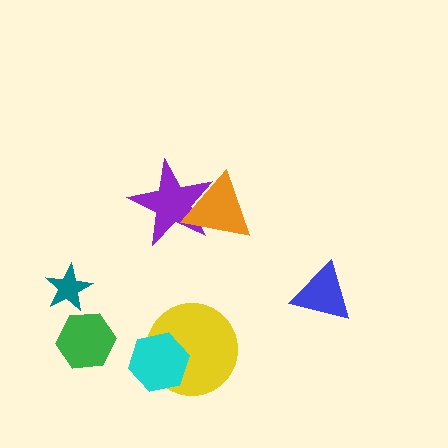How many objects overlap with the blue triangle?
0 objects overlap with the blue triangle.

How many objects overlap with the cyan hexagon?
1 object overlaps with the cyan hexagon.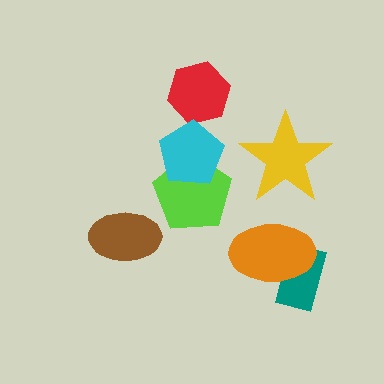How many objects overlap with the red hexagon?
0 objects overlap with the red hexagon.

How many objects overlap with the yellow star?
0 objects overlap with the yellow star.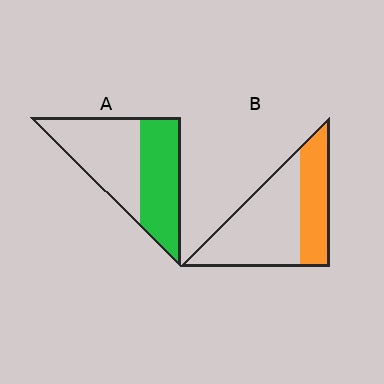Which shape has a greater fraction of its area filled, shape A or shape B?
Shape A.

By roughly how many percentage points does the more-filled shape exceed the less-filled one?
By roughly 10 percentage points (A over B).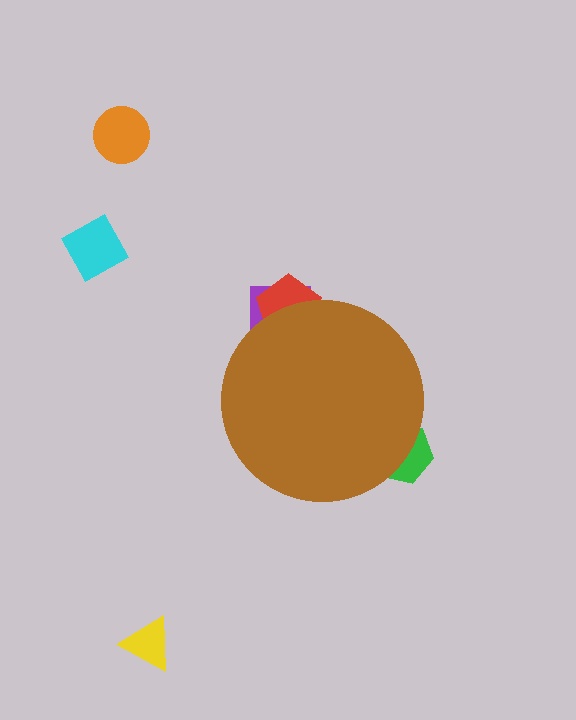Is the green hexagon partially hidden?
Yes, the green hexagon is partially hidden behind the brown circle.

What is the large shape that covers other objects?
A brown circle.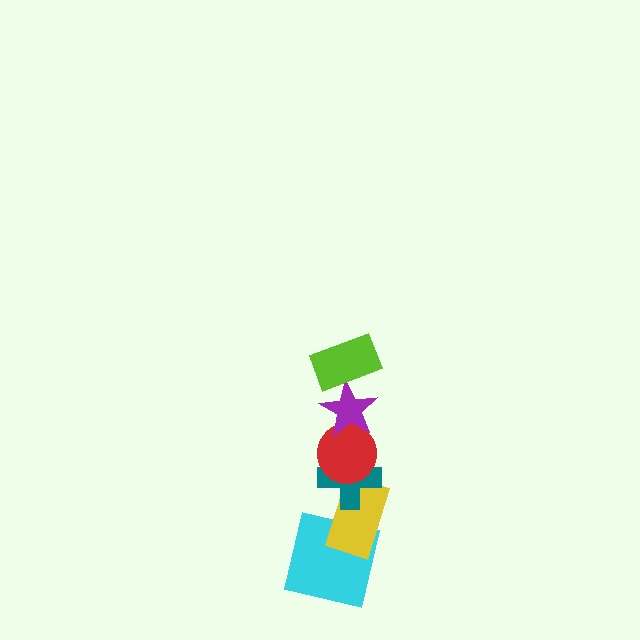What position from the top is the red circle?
The red circle is 3rd from the top.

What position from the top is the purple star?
The purple star is 2nd from the top.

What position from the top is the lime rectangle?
The lime rectangle is 1st from the top.